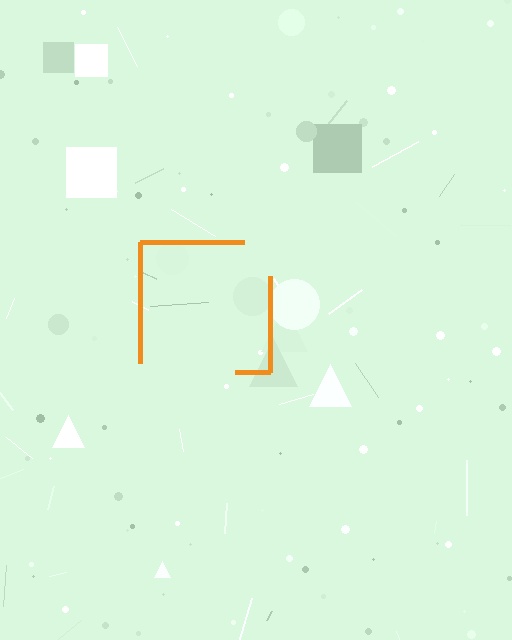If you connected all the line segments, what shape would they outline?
They would outline a square.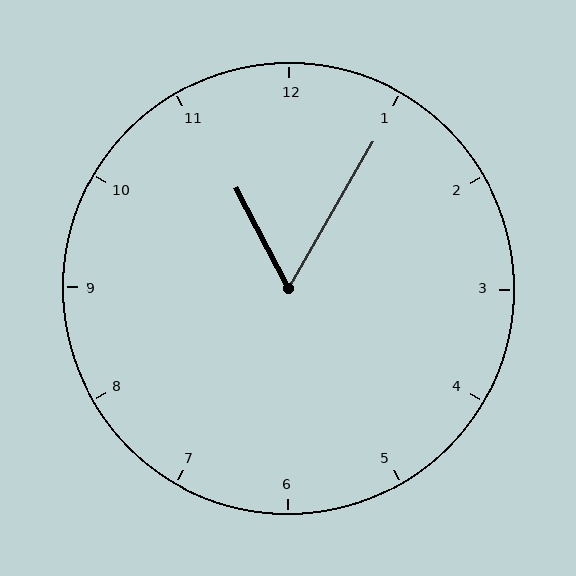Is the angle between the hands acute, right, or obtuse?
It is acute.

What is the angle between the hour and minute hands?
Approximately 58 degrees.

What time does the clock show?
11:05.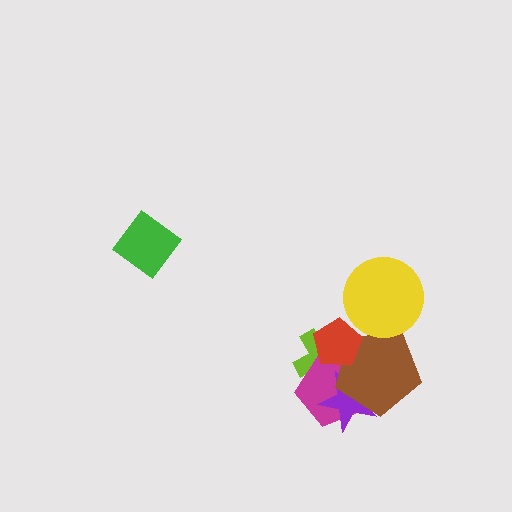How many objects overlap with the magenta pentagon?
4 objects overlap with the magenta pentagon.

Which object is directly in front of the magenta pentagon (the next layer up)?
The purple star is directly in front of the magenta pentagon.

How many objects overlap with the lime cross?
4 objects overlap with the lime cross.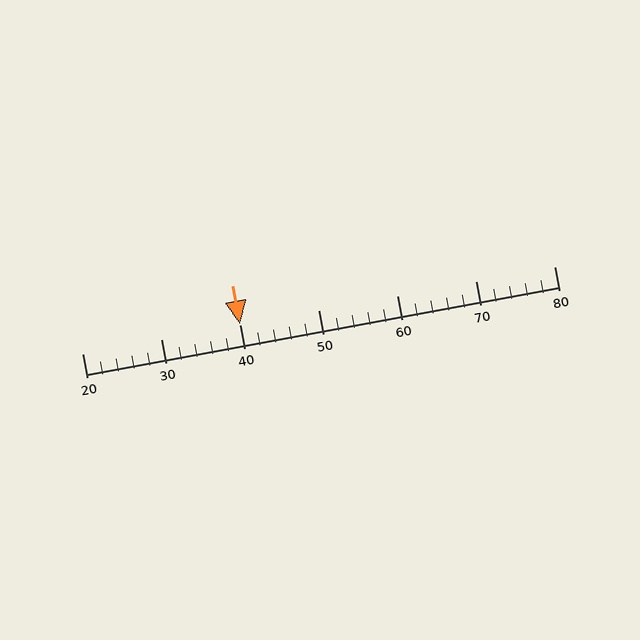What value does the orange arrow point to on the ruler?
The orange arrow points to approximately 40.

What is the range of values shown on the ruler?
The ruler shows values from 20 to 80.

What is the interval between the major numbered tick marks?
The major tick marks are spaced 10 units apart.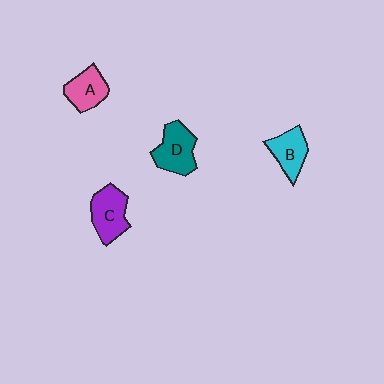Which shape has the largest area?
Shape D (teal).